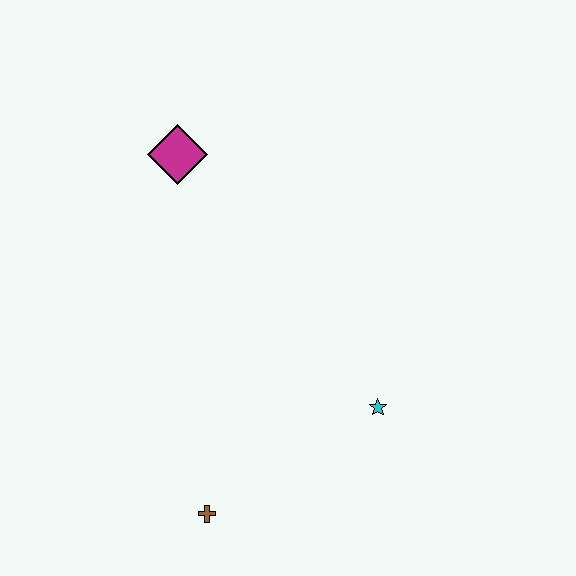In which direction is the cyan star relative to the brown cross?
The cyan star is to the right of the brown cross.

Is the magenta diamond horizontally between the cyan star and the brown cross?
No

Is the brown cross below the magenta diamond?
Yes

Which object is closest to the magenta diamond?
The cyan star is closest to the magenta diamond.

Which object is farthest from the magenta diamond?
The brown cross is farthest from the magenta diamond.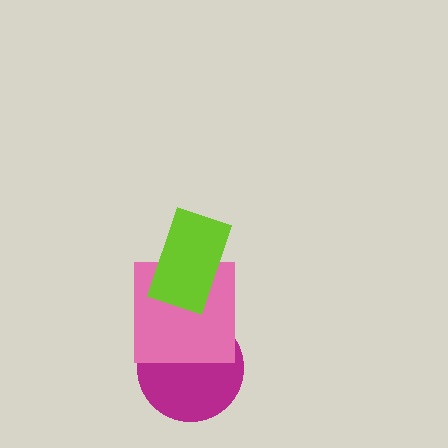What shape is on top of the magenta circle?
The pink square is on top of the magenta circle.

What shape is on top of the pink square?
The lime rectangle is on top of the pink square.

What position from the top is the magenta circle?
The magenta circle is 3rd from the top.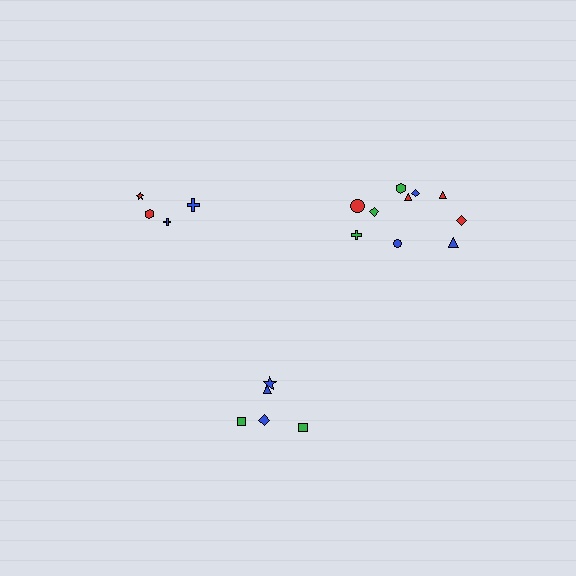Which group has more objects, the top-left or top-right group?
The top-right group.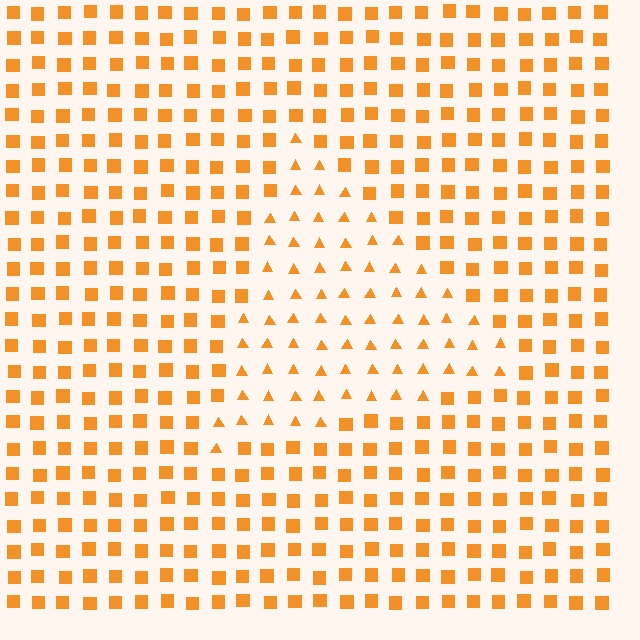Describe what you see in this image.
The image is filled with small orange elements arranged in a uniform grid. A triangle-shaped region contains triangles, while the surrounding area contains squares. The boundary is defined purely by the change in element shape.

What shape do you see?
I see a triangle.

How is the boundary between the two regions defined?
The boundary is defined by a change in element shape: triangles inside vs. squares outside. All elements share the same color and spacing.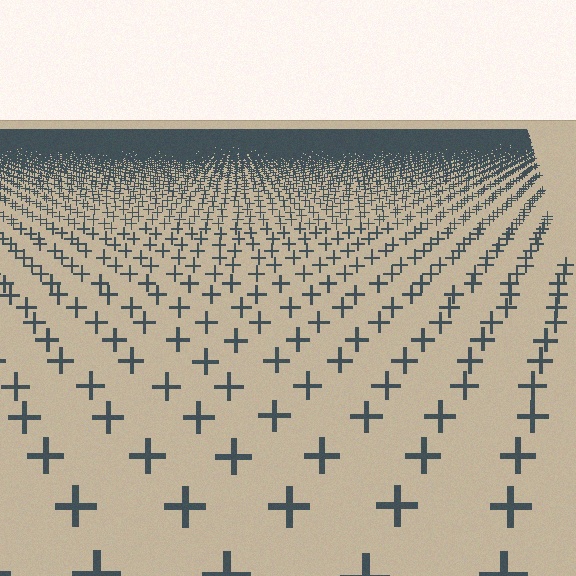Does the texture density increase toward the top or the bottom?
Density increases toward the top.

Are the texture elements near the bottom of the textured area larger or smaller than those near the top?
Larger. Near the bottom, elements are closer to the viewer and appear at a bigger on-screen size.